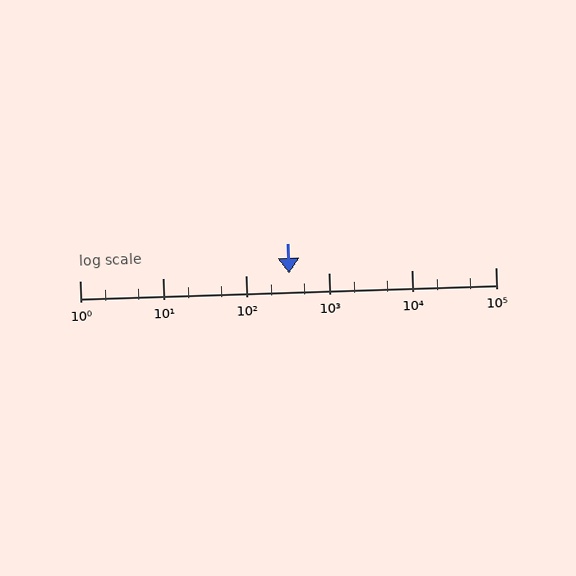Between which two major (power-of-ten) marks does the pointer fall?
The pointer is between 100 and 1000.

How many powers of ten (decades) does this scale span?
The scale spans 5 decades, from 1 to 100000.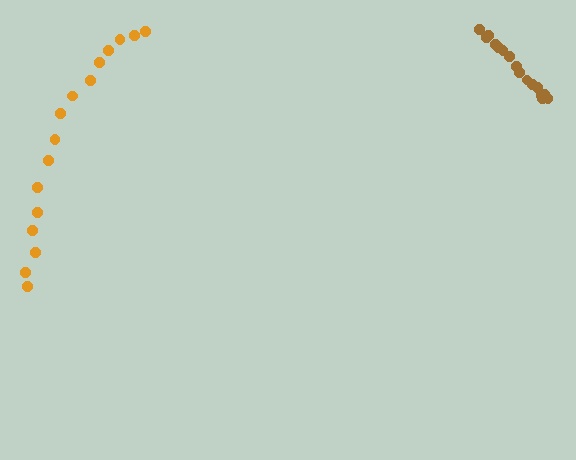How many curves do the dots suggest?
There are 2 distinct paths.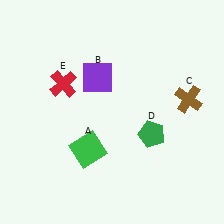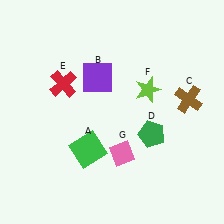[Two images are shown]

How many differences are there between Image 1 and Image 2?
There are 2 differences between the two images.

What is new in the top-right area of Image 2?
A lime star (F) was added in the top-right area of Image 2.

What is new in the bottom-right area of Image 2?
A pink diamond (G) was added in the bottom-right area of Image 2.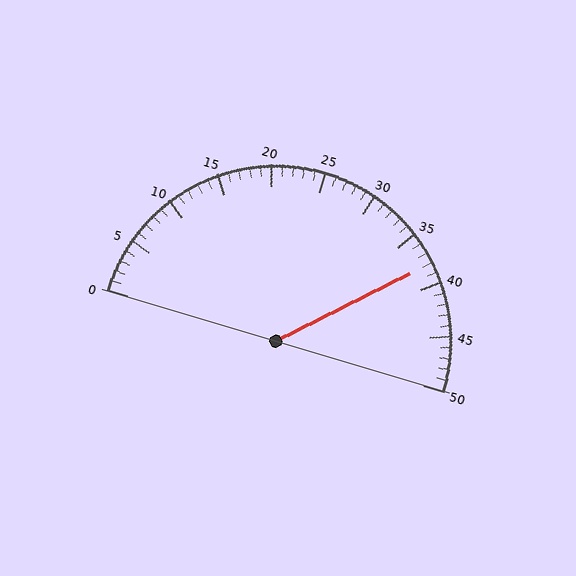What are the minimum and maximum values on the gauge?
The gauge ranges from 0 to 50.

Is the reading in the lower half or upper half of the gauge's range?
The reading is in the upper half of the range (0 to 50).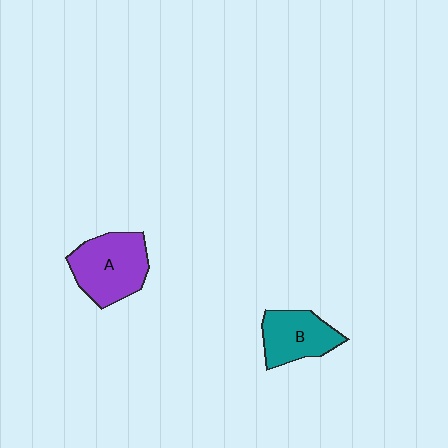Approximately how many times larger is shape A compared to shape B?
Approximately 1.3 times.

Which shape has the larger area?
Shape A (purple).